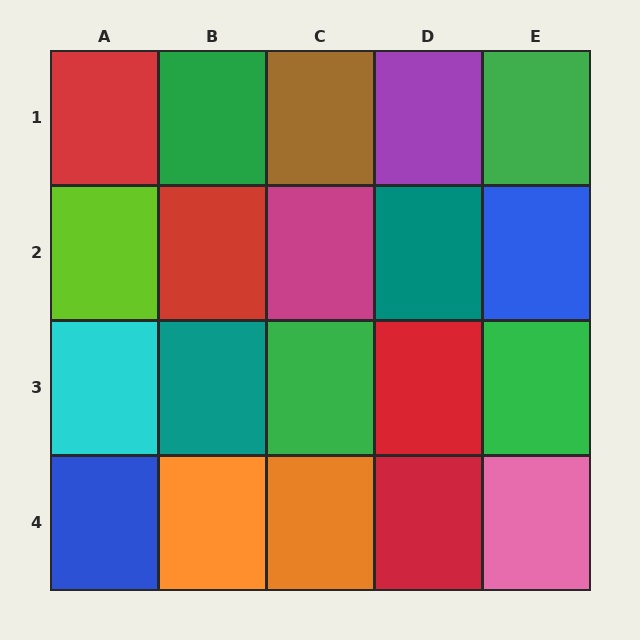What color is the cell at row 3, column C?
Green.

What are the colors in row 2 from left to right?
Lime, red, magenta, teal, blue.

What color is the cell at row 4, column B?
Orange.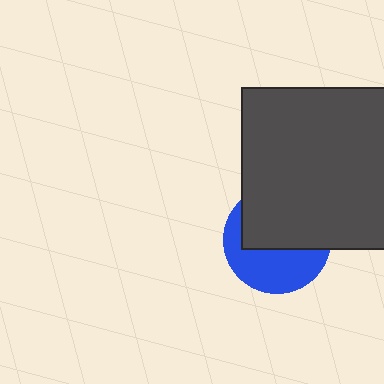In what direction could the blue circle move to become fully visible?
The blue circle could move down. That would shift it out from behind the dark gray square entirely.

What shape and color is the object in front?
The object in front is a dark gray square.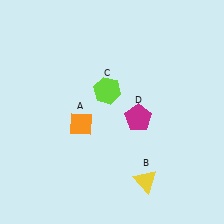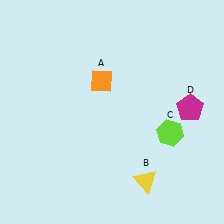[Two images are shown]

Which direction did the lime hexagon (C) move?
The lime hexagon (C) moved right.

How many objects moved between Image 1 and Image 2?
3 objects moved between the two images.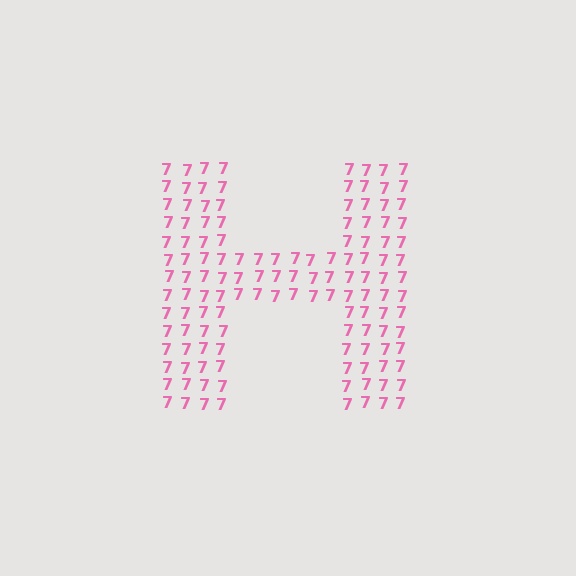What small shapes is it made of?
It is made of small digit 7's.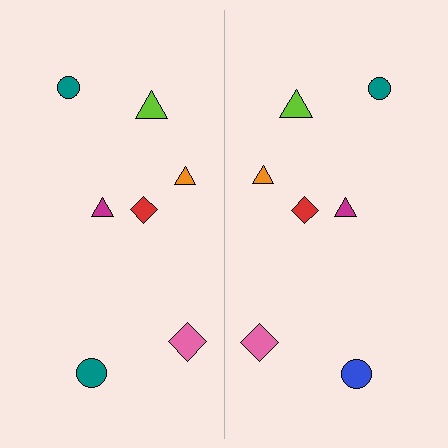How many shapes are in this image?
There are 14 shapes in this image.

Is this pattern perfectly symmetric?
No, the pattern is not perfectly symmetric. The blue circle on the right side breaks the symmetry — its mirror counterpart is teal.